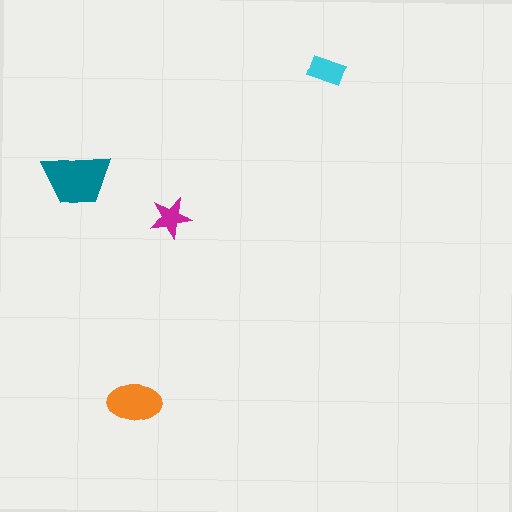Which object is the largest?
The teal trapezoid.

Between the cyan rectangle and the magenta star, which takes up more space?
The cyan rectangle.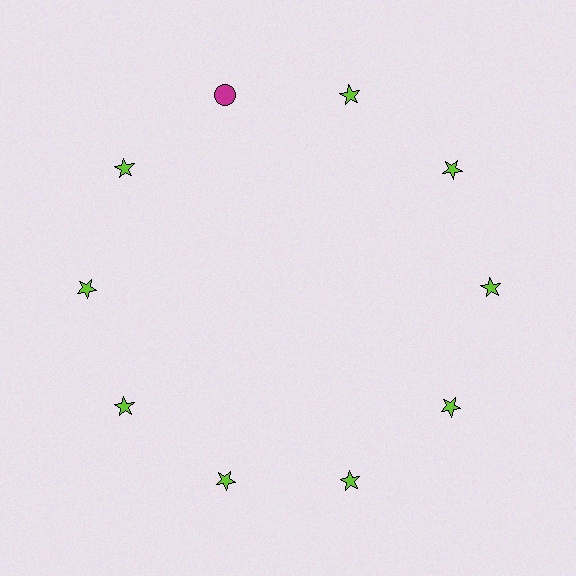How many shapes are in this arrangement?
There are 10 shapes arranged in a ring pattern.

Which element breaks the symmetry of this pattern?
The magenta circle at roughly the 11 o'clock position breaks the symmetry. All other shapes are lime stars.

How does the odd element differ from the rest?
It differs in both color (magenta instead of lime) and shape (circle instead of star).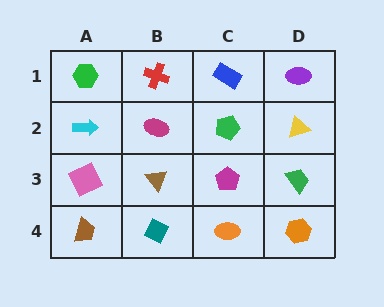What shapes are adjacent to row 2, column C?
A blue rectangle (row 1, column C), a magenta pentagon (row 3, column C), a magenta ellipse (row 2, column B), a yellow triangle (row 2, column D).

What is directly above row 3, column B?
A magenta ellipse.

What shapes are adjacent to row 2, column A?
A green hexagon (row 1, column A), a pink square (row 3, column A), a magenta ellipse (row 2, column B).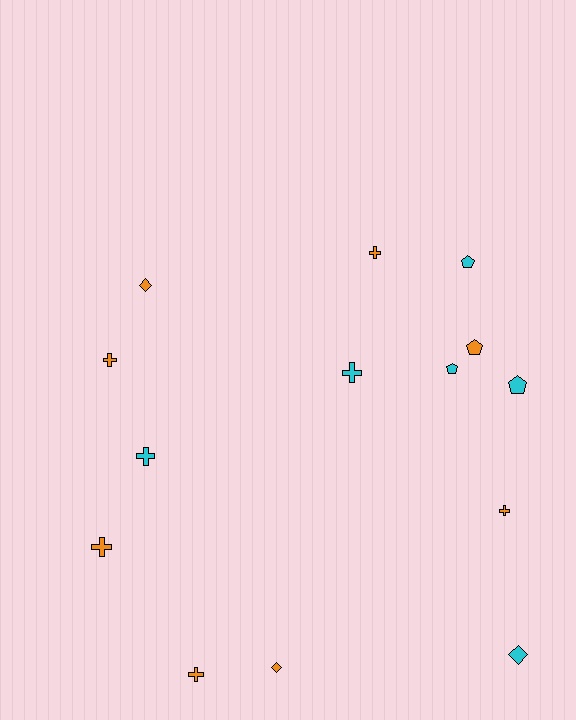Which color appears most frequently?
Orange, with 8 objects.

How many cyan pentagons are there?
There are 3 cyan pentagons.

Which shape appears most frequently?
Cross, with 7 objects.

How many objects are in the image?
There are 14 objects.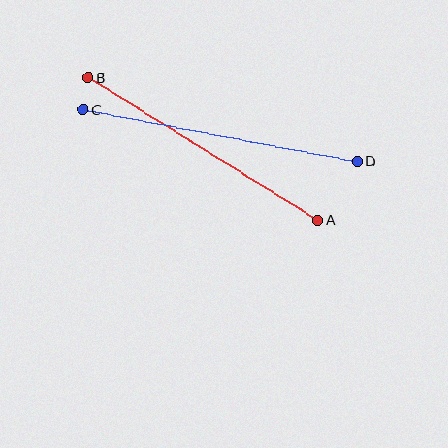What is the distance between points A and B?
The distance is approximately 270 pixels.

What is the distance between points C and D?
The distance is approximately 279 pixels.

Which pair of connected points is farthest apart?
Points C and D are farthest apart.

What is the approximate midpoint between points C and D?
The midpoint is at approximately (220, 135) pixels.